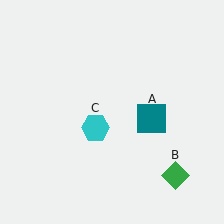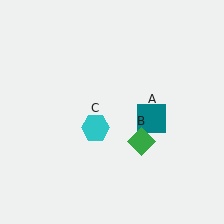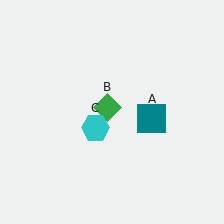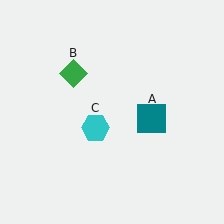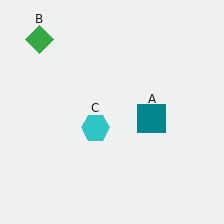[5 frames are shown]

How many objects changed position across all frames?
1 object changed position: green diamond (object B).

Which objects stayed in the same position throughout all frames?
Teal square (object A) and cyan hexagon (object C) remained stationary.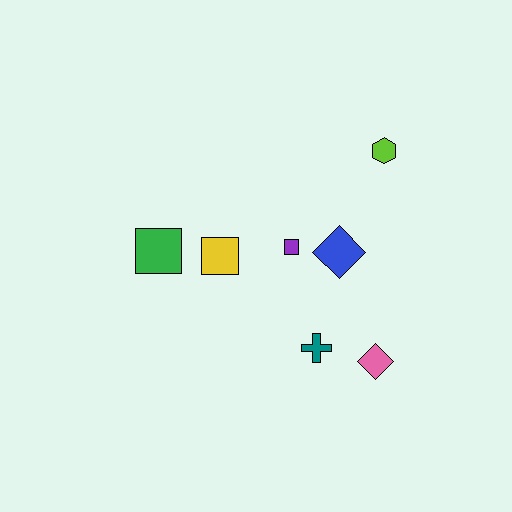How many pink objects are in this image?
There is 1 pink object.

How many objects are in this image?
There are 7 objects.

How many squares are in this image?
There are 3 squares.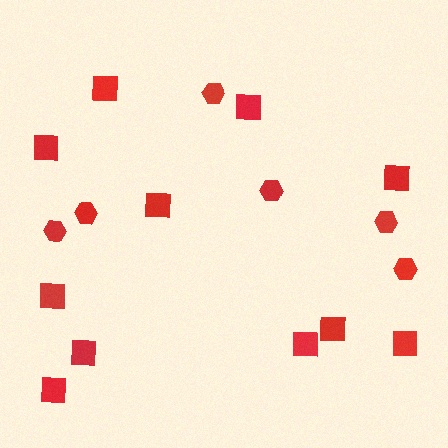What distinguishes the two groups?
There are 2 groups: one group of hexagons (6) and one group of squares (11).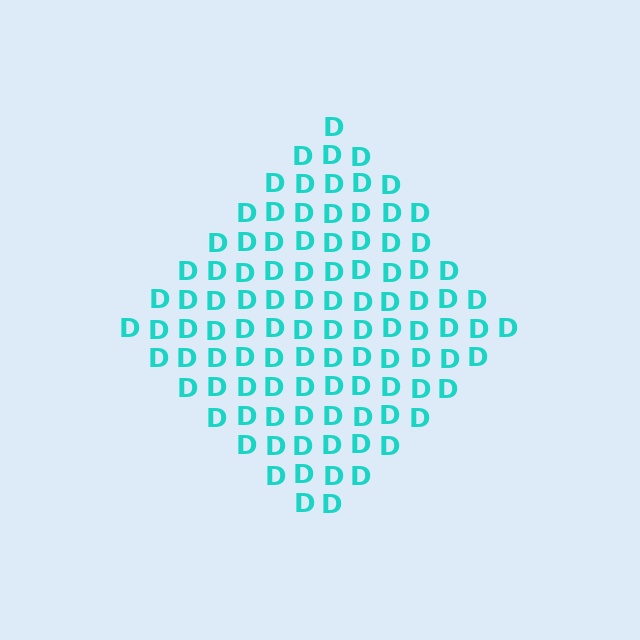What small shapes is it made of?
It is made of small letter D's.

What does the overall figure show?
The overall figure shows a diamond.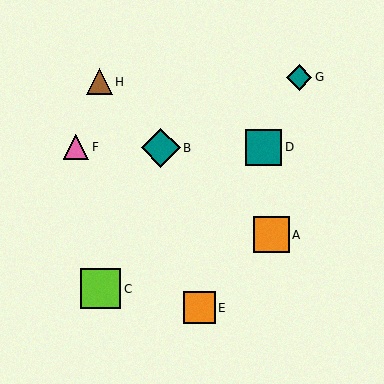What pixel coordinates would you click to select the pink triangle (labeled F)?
Click at (76, 147) to select the pink triangle F.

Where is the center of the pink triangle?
The center of the pink triangle is at (76, 147).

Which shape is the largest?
The lime square (labeled C) is the largest.